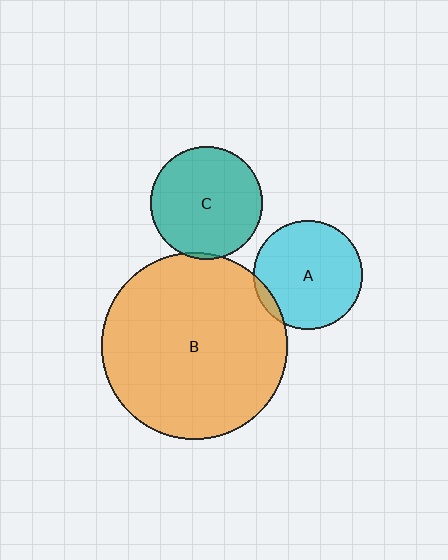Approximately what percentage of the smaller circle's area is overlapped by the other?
Approximately 5%.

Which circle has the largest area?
Circle B (orange).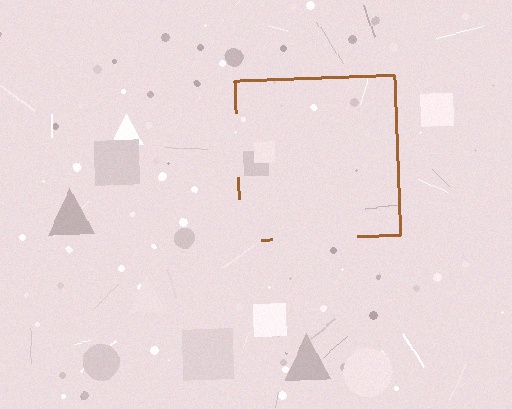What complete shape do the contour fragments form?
The contour fragments form a square.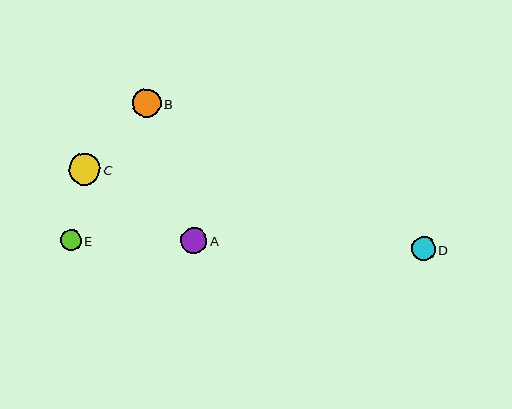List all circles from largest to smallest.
From largest to smallest: C, B, A, D, E.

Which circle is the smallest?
Circle E is the smallest with a size of approximately 21 pixels.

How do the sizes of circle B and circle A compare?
Circle B and circle A are approximately the same size.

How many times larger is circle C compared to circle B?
Circle C is approximately 1.1 times the size of circle B.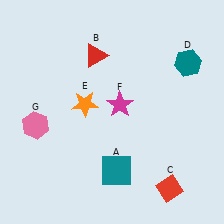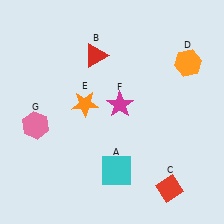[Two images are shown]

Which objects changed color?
A changed from teal to cyan. D changed from teal to orange.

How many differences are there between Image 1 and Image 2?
There are 2 differences between the two images.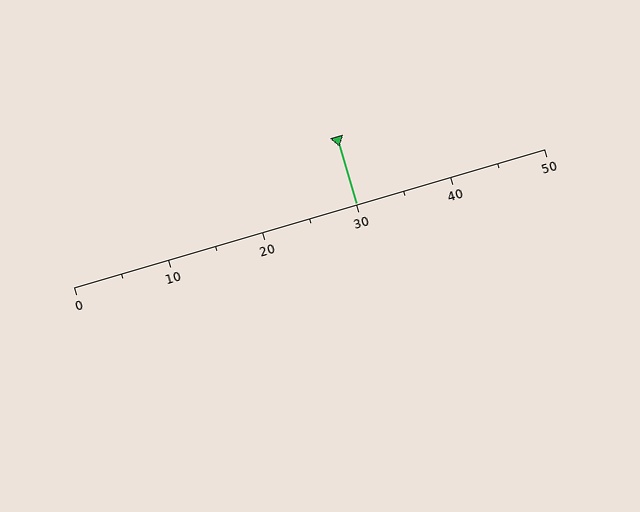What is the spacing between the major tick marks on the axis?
The major ticks are spaced 10 apart.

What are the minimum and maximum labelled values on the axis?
The axis runs from 0 to 50.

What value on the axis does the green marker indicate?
The marker indicates approximately 30.